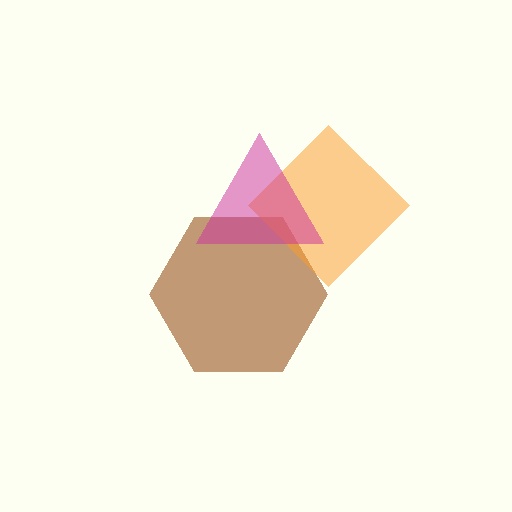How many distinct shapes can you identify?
There are 3 distinct shapes: a brown hexagon, an orange diamond, a magenta triangle.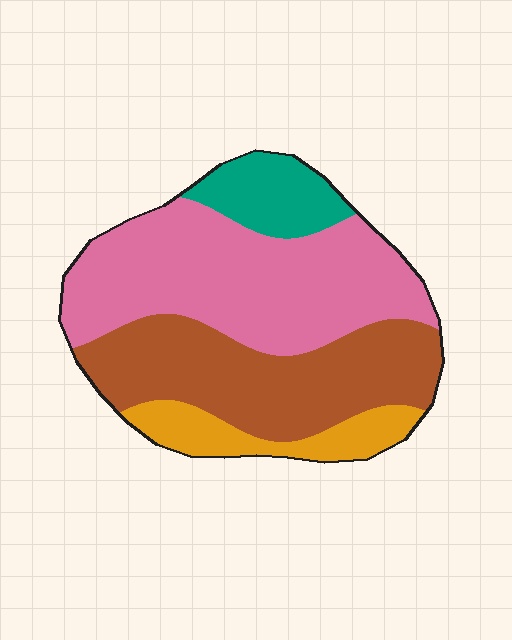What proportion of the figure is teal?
Teal takes up about one tenth (1/10) of the figure.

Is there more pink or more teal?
Pink.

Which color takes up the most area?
Pink, at roughly 45%.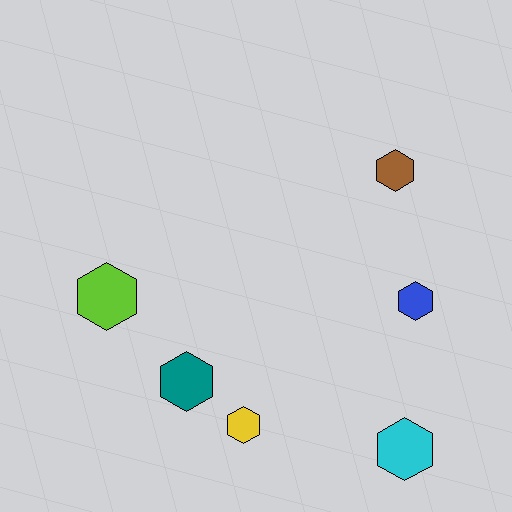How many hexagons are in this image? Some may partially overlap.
There are 6 hexagons.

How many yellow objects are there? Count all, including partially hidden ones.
There is 1 yellow object.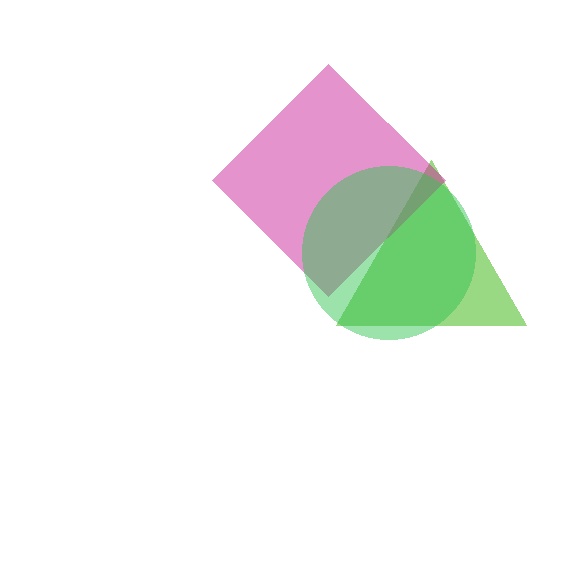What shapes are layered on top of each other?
The layered shapes are: a lime triangle, a magenta diamond, a green circle.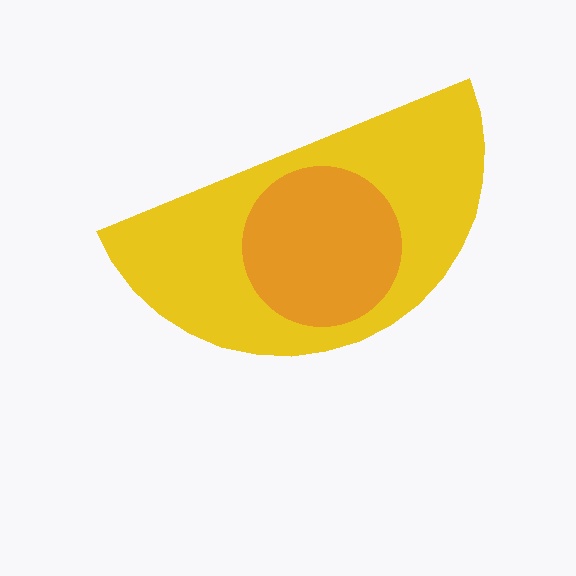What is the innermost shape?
The orange circle.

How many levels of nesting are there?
2.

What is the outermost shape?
The yellow semicircle.